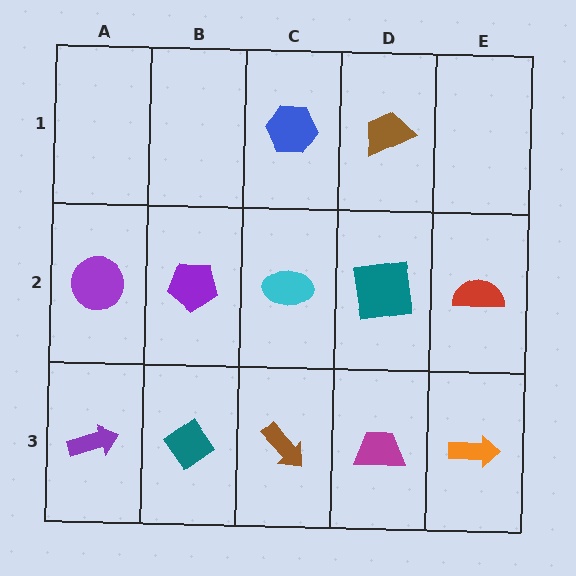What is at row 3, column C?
A brown arrow.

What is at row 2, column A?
A purple circle.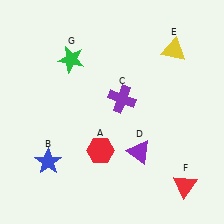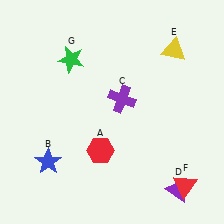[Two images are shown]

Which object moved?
The purple triangle (D) moved right.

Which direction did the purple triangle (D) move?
The purple triangle (D) moved right.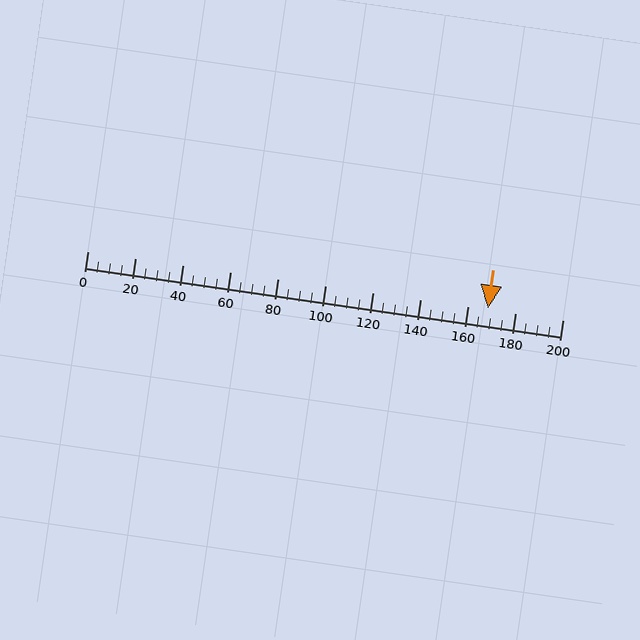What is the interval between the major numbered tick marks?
The major tick marks are spaced 20 units apart.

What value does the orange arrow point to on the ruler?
The orange arrow points to approximately 169.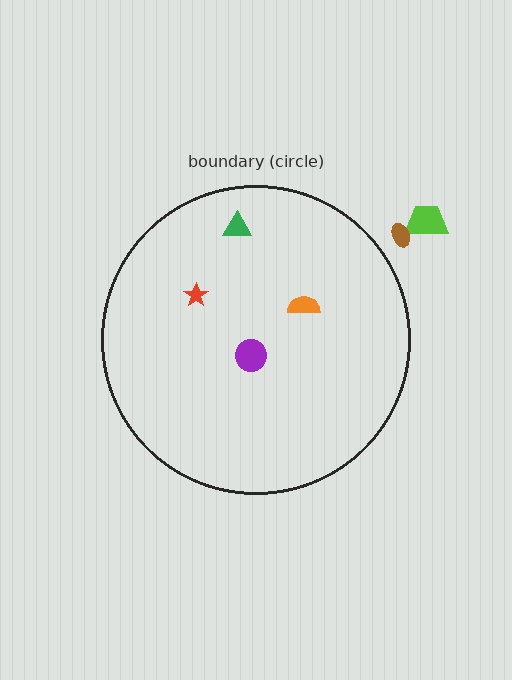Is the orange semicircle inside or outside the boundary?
Inside.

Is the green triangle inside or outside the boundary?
Inside.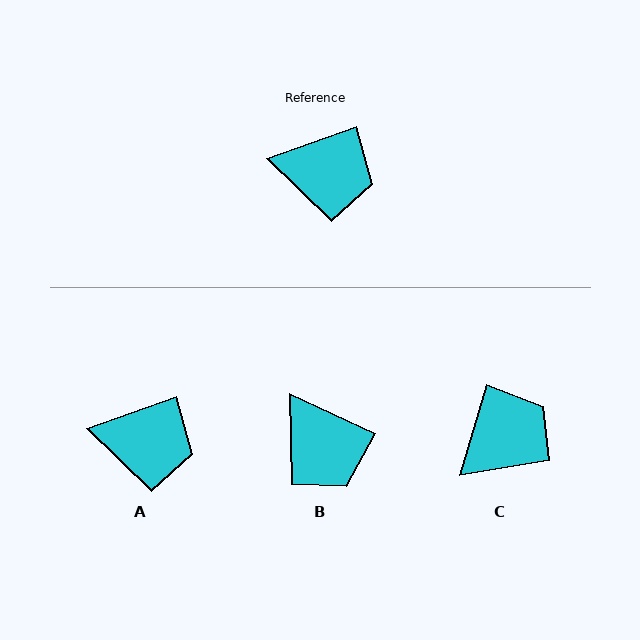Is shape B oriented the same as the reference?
No, it is off by about 44 degrees.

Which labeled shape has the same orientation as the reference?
A.